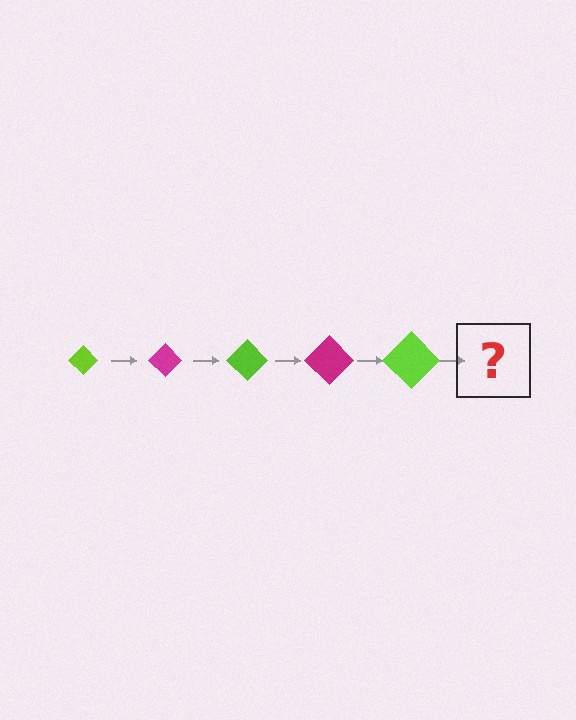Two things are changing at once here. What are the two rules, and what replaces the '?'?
The two rules are that the diamond grows larger each step and the color cycles through lime and magenta. The '?' should be a magenta diamond, larger than the previous one.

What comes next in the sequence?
The next element should be a magenta diamond, larger than the previous one.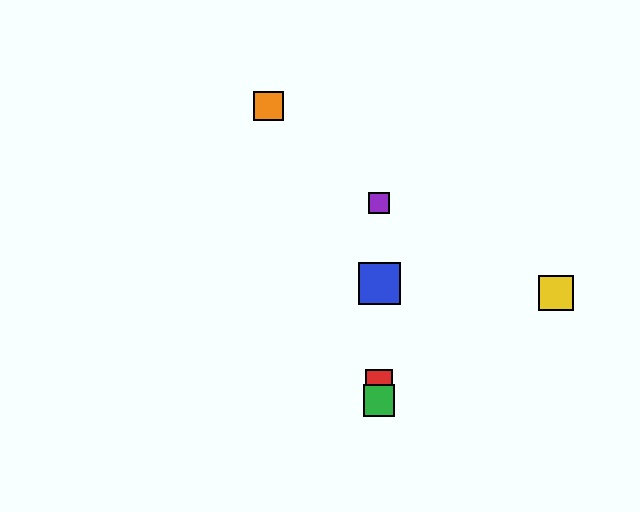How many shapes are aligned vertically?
4 shapes (the red square, the blue square, the green square, the purple square) are aligned vertically.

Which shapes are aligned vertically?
The red square, the blue square, the green square, the purple square are aligned vertically.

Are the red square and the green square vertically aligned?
Yes, both are at x≈379.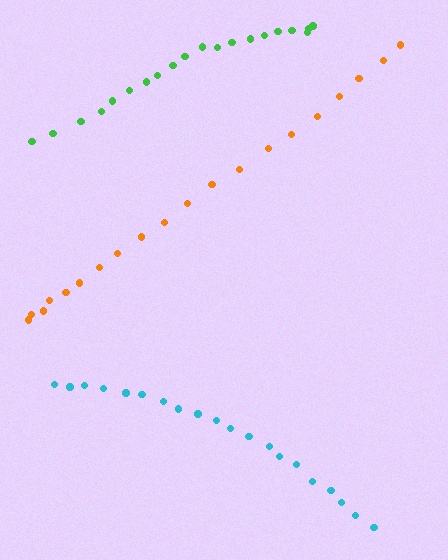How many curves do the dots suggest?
There are 3 distinct paths.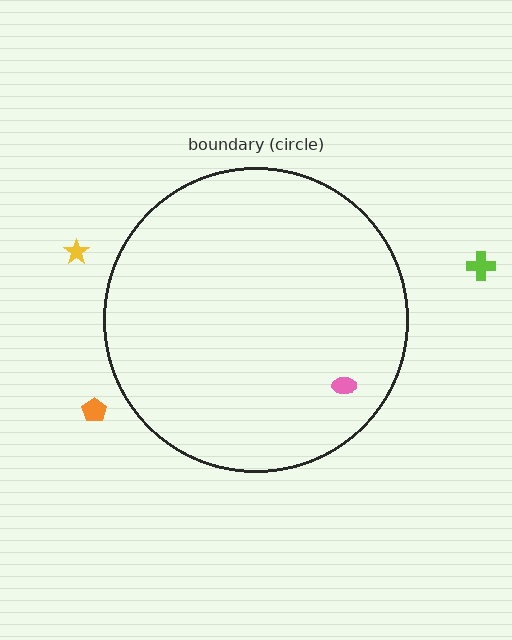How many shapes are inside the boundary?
1 inside, 3 outside.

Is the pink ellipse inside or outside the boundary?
Inside.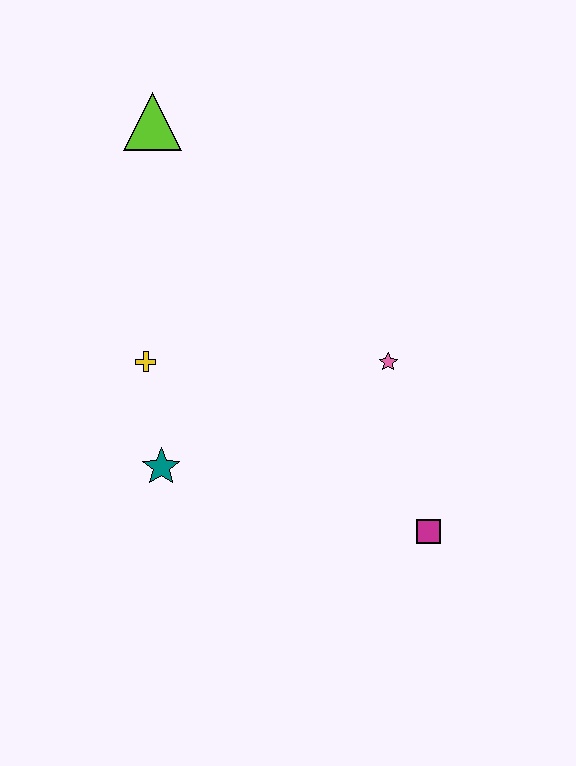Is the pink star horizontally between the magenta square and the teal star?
Yes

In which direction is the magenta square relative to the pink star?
The magenta square is below the pink star.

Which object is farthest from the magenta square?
The lime triangle is farthest from the magenta square.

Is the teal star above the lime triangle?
No